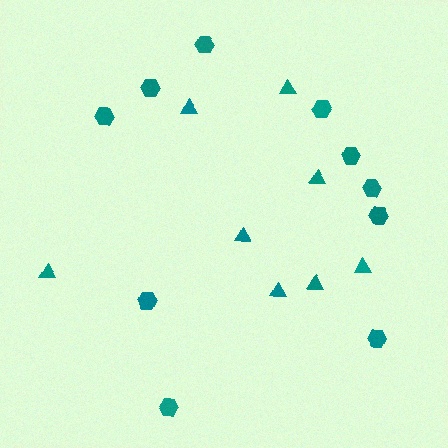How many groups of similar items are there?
There are 2 groups: one group of triangles (8) and one group of hexagons (10).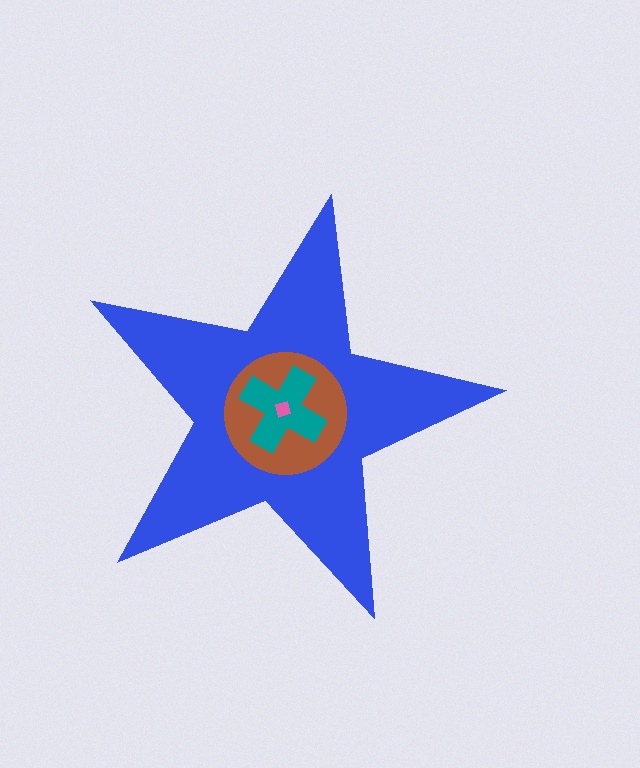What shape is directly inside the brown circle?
The teal cross.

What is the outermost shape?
The blue star.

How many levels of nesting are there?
4.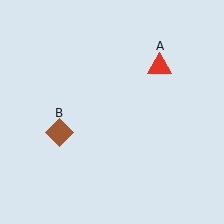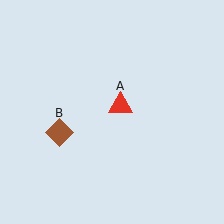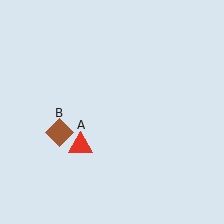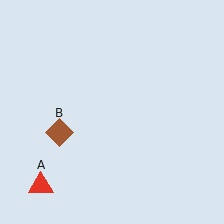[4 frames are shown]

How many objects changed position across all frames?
1 object changed position: red triangle (object A).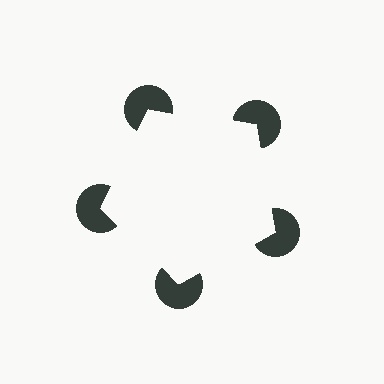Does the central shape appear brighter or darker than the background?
It typically appears slightly brighter than the background, even though no actual brightness change is drawn.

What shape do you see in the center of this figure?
An illusory pentagon — its edges are inferred from the aligned wedge cuts in the pac-man discs, not physically drawn.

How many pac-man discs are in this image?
There are 5 — one at each vertex of the illusory pentagon.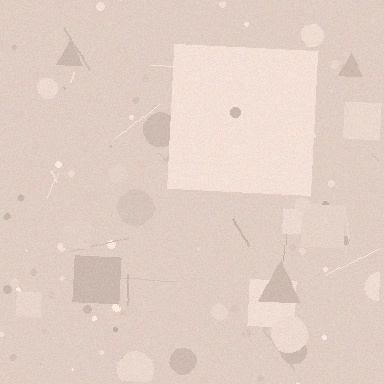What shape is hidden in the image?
A square is hidden in the image.